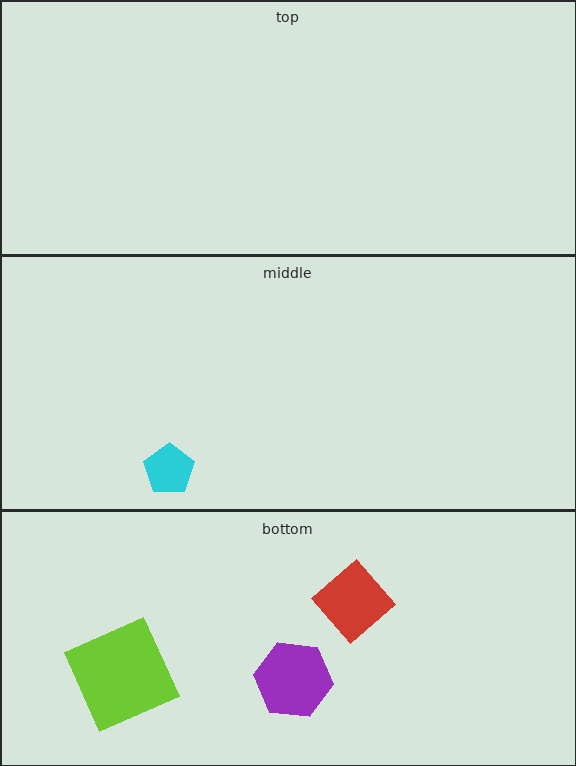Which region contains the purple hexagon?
The bottom region.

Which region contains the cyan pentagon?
The middle region.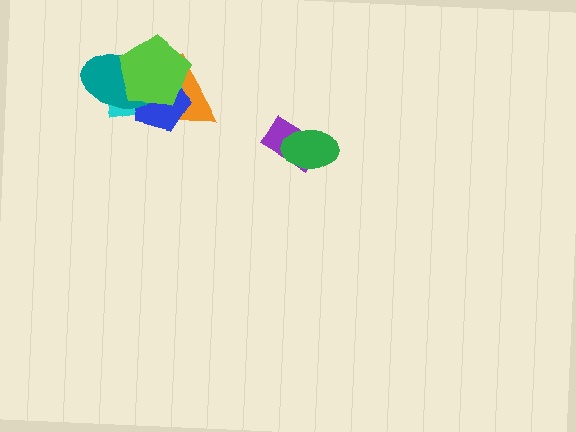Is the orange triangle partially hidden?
Yes, it is partially covered by another shape.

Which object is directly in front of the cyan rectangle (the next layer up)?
The blue pentagon is directly in front of the cyan rectangle.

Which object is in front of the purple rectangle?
The green ellipse is in front of the purple rectangle.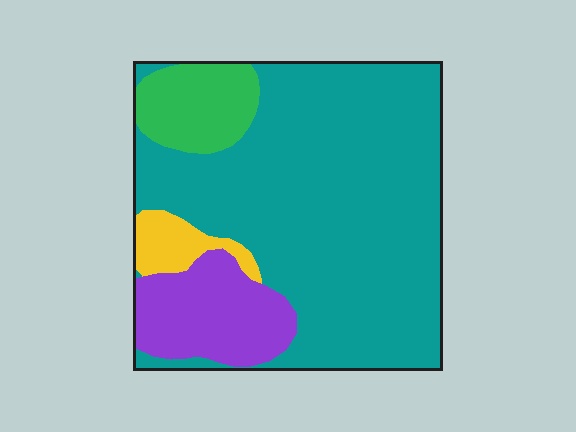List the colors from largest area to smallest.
From largest to smallest: teal, purple, green, yellow.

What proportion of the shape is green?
Green covers 10% of the shape.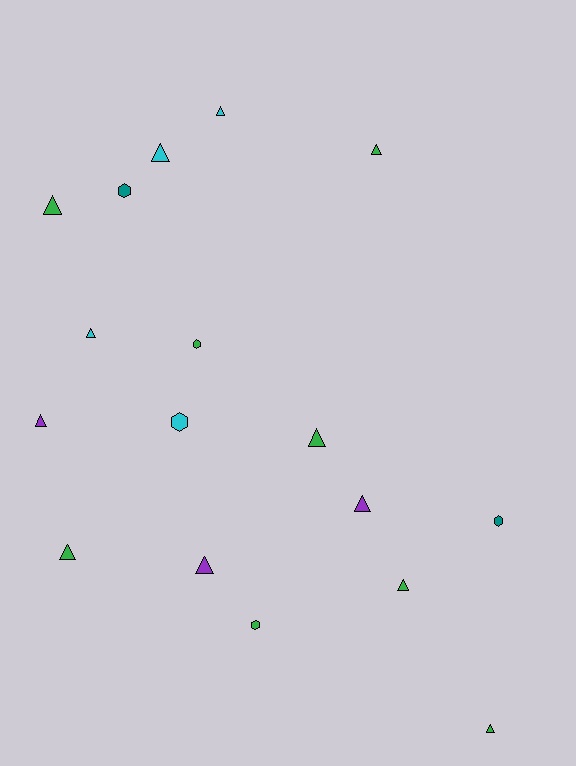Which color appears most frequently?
Green, with 8 objects.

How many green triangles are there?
There are 6 green triangles.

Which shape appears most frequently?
Triangle, with 12 objects.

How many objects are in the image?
There are 17 objects.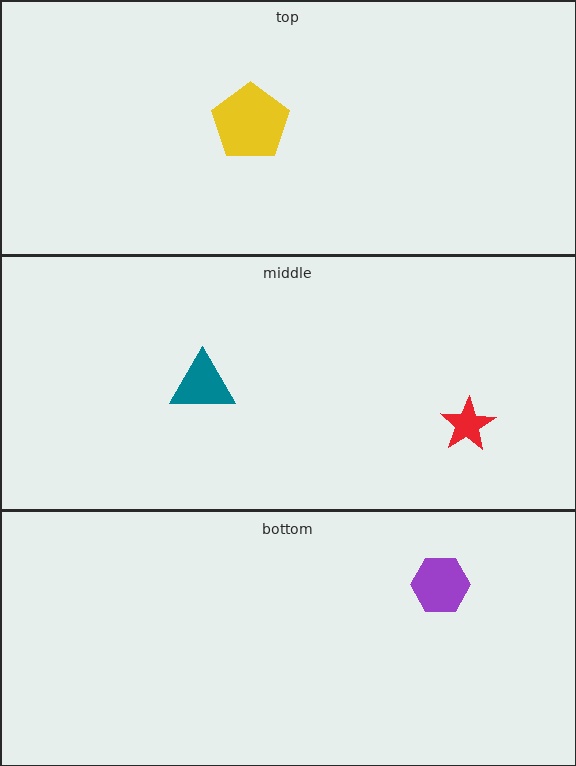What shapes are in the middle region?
The teal triangle, the red star.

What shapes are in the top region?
The yellow pentagon.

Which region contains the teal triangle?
The middle region.